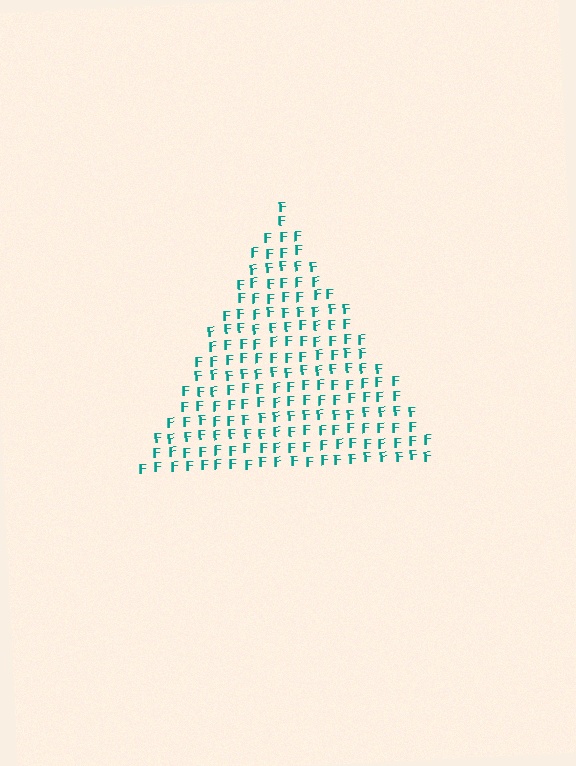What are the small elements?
The small elements are letter F's.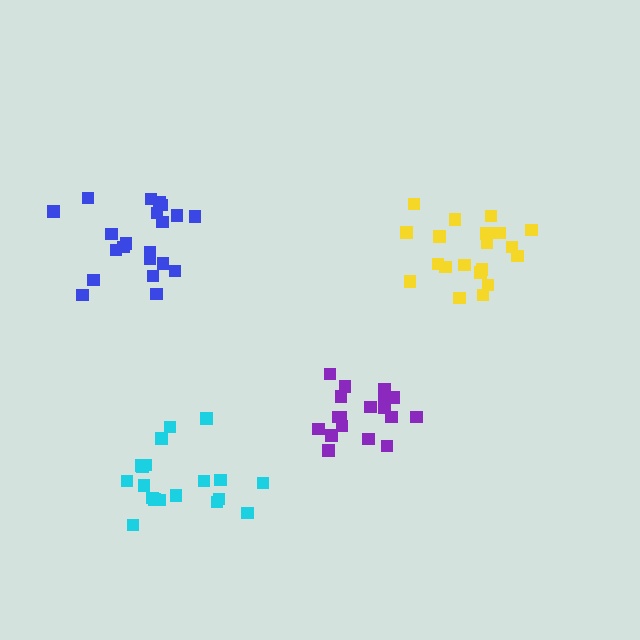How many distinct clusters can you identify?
There are 4 distinct clusters.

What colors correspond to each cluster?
The clusters are colored: blue, cyan, purple, yellow.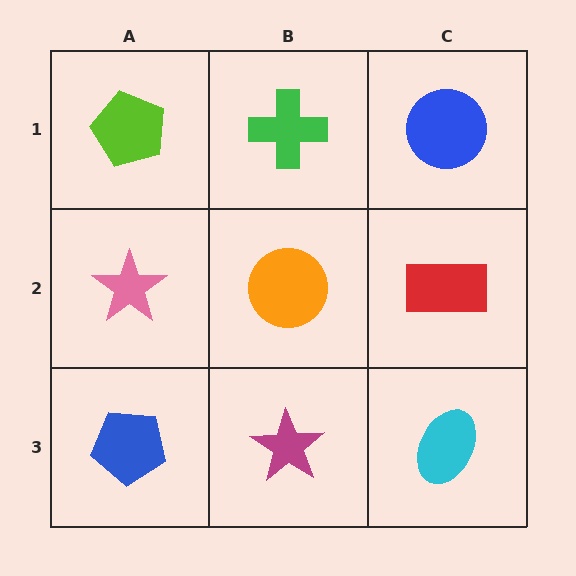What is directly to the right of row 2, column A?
An orange circle.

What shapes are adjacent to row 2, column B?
A green cross (row 1, column B), a magenta star (row 3, column B), a pink star (row 2, column A), a red rectangle (row 2, column C).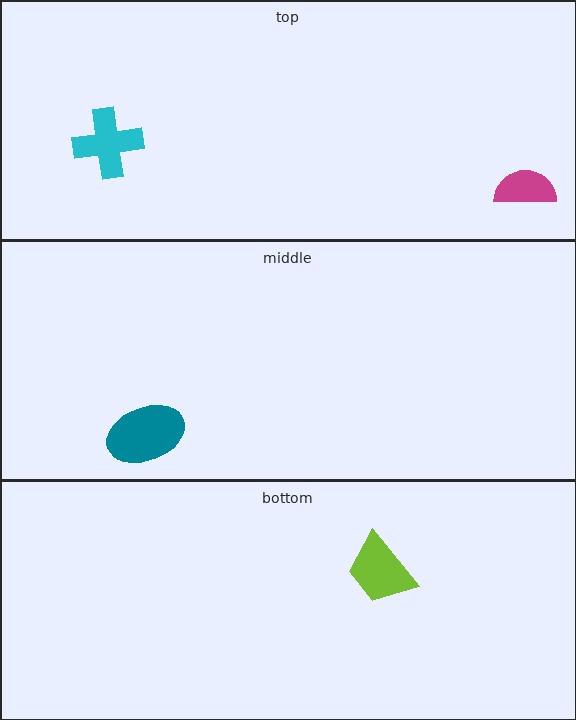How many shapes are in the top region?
2.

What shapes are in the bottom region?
The lime trapezoid.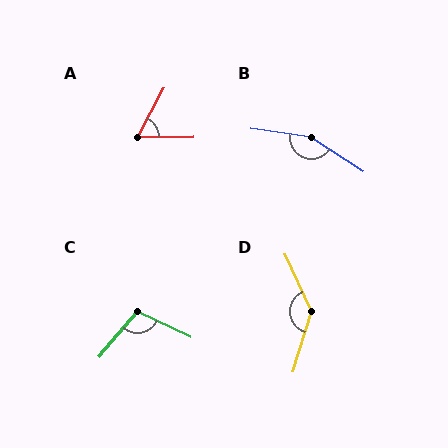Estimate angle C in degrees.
Approximately 105 degrees.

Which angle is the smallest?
A, at approximately 62 degrees.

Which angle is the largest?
B, at approximately 155 degrees.